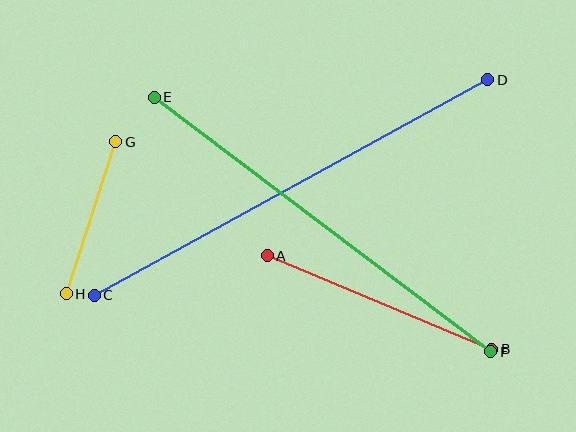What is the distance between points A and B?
The distance is approximately 243 pixels.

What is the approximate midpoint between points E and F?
The midpoint is at approximately (323, 224) pixels.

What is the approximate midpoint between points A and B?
The midpoint is at approximately (379, 302) pixels.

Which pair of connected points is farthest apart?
Points C and D are farthest apart.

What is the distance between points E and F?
The distance is approximately 422 pixels.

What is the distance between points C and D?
The distance is approximately 449 pixels.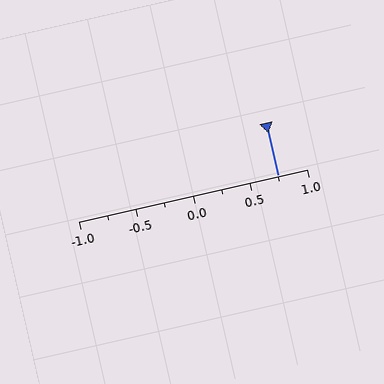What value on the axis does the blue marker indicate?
The marker indicates approximately 0.75.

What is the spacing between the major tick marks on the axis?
The major ticks are spaced 0.5 apart.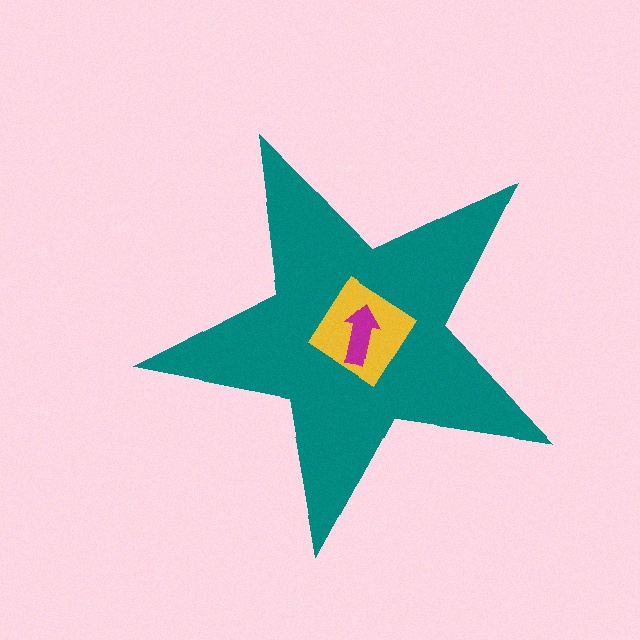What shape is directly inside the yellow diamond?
The magenta arrow.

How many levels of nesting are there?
3.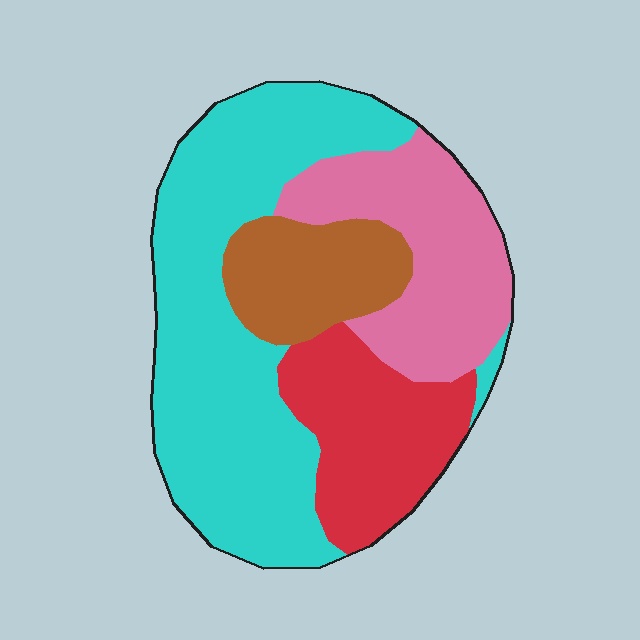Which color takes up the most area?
Cyan, at roughly 45%.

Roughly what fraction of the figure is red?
Red covers 19% of the figure.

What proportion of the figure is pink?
Pink covers roughly 20% of the figure.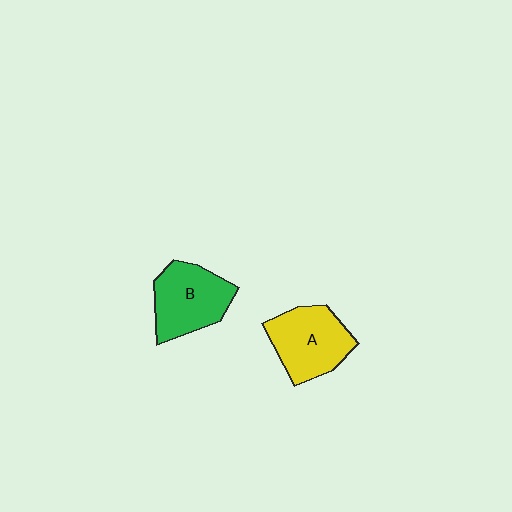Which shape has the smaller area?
Shape B (green).